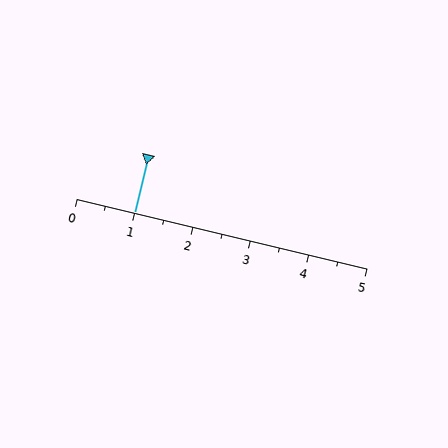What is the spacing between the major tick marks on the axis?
The major ticks are spaced 1 apart.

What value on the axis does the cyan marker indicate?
The marker indicates approximately 1.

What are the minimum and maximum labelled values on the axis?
The axis runs from 0 to 5.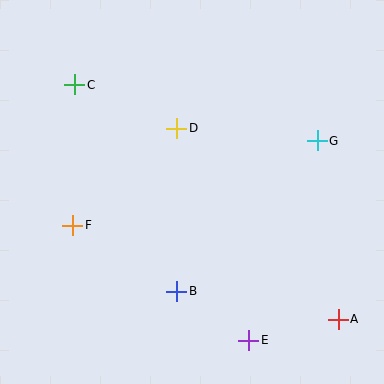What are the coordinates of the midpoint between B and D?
The midpoint between B and D is at (177, 210).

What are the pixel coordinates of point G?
Point G is at (317, 141).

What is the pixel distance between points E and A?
The distance between E and A is 92 pixels.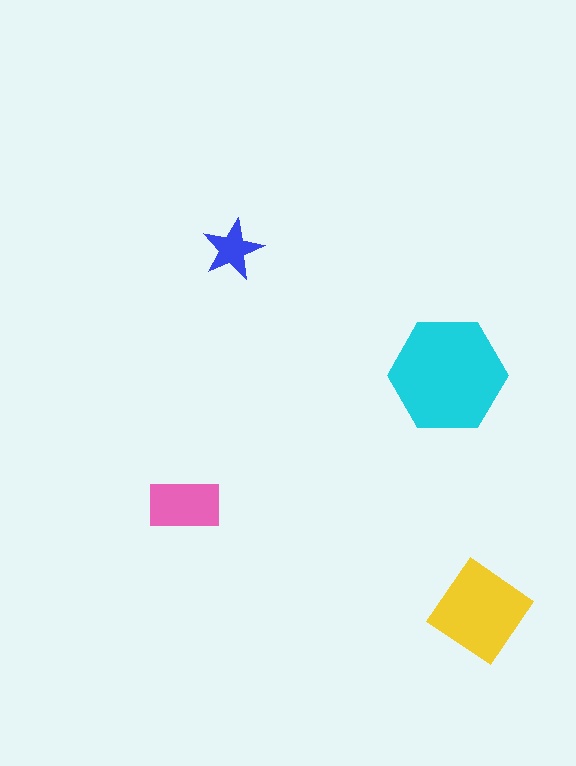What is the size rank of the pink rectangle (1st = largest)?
3rd.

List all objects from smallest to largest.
The blue star, the pink rectangle, the yellow diamond, the cyan hexagon.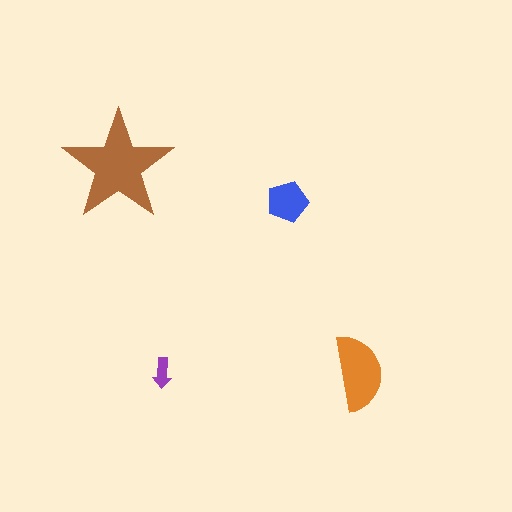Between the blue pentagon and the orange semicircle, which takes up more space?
The orange semicircle.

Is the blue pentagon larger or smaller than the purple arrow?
Larger.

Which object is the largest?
The brown star.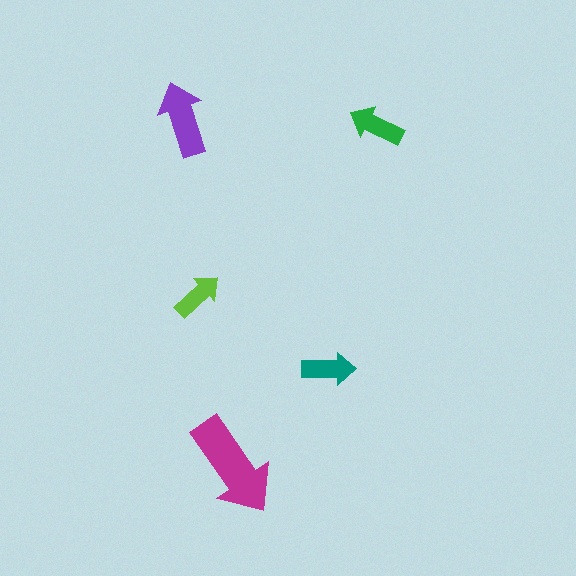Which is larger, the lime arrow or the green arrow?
The green one.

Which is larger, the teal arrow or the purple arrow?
The purple one.